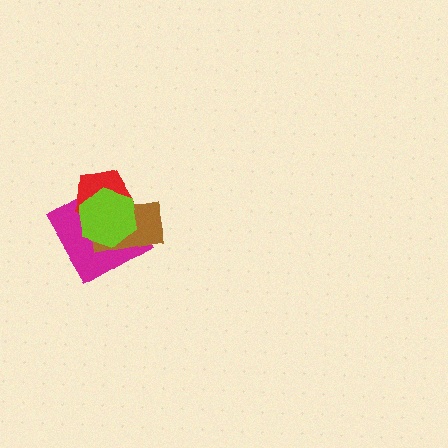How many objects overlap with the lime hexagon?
3 objects overlap with the lime hexagon.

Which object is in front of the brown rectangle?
The lime hexagon is in front of the brown rectangle.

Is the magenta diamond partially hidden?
Yes, it is partially covered by another shape.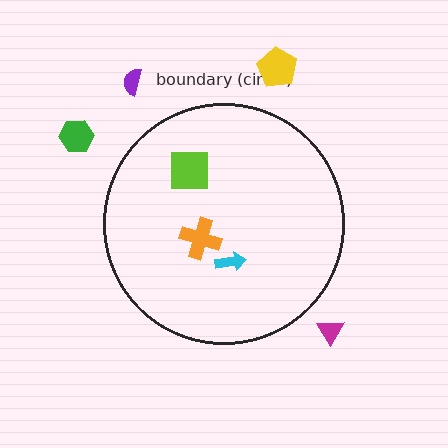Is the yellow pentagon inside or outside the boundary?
Outside.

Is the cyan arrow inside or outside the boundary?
Inside.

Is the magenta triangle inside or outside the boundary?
Outside.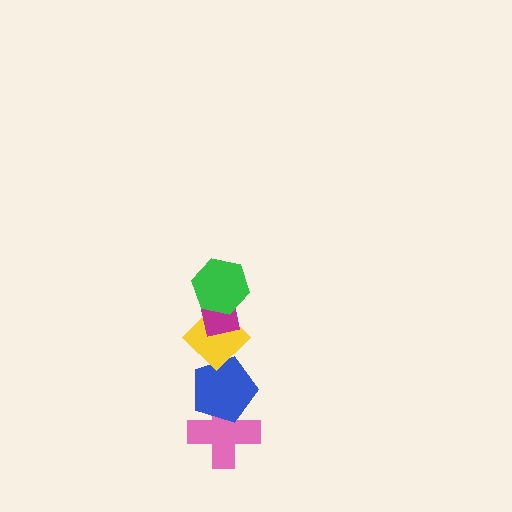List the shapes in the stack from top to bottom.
From top to bottom: the green hexagon, the magenta rectangle, the yellow diamond, the blue pentagon, the pink cross.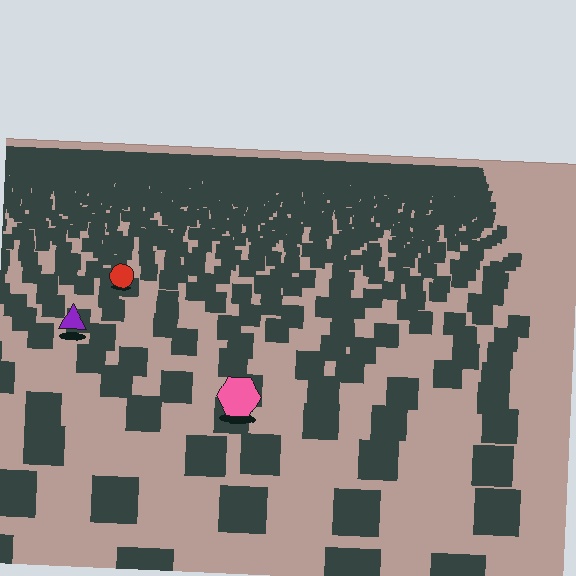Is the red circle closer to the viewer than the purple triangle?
No. The purple triangle is closer — you can tell from the texture gradient: the ground texture is coarser near it.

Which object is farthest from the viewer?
The red circle is farthest from the viewer. It appears smaller and the ground texture around it is denser.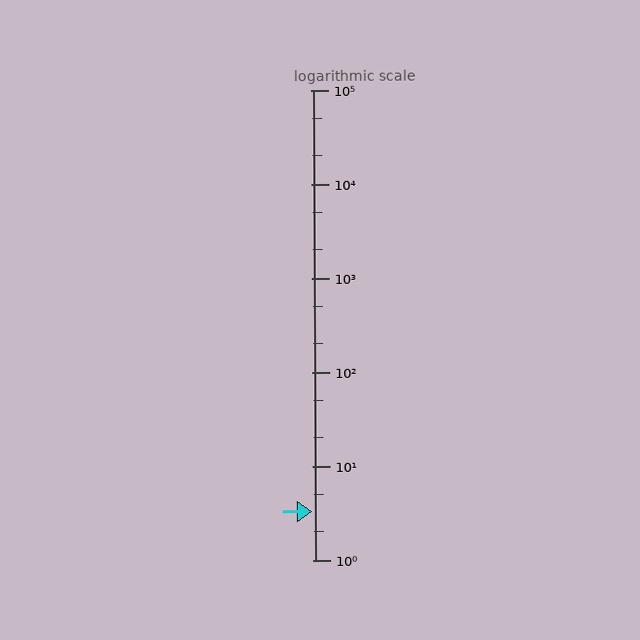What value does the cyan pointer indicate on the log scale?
The pointer indicates approximately 3.3.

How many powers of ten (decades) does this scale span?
The scale spans 5 decades, from 1 to 100000.